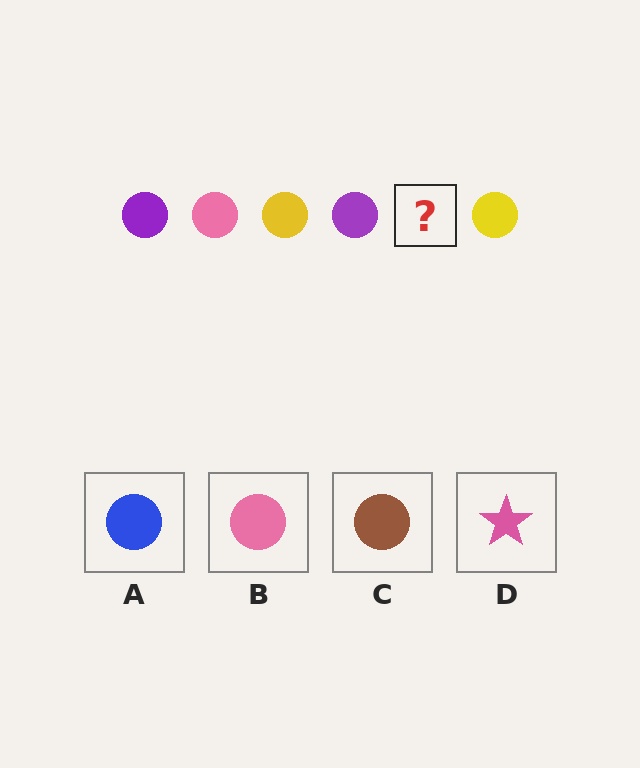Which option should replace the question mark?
Option B.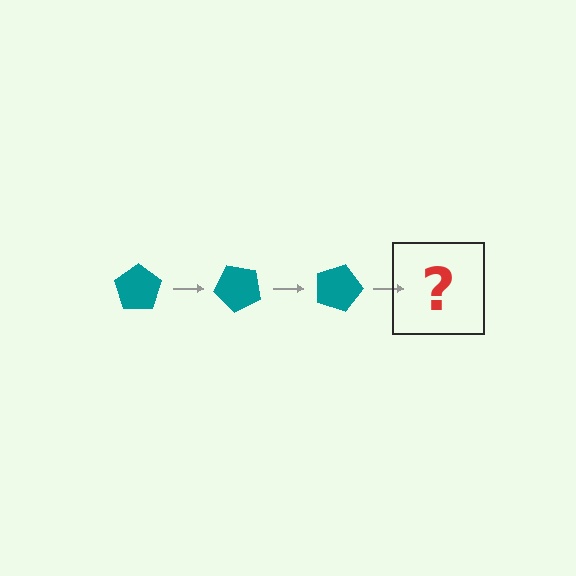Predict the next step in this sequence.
The next step is a teal pentagon rotated 135 degrees.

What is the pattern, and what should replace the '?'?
The pattern is that the pentagon rotates 45 degrees each step. The '?' should be a teal pentagon rotated 135 degrees.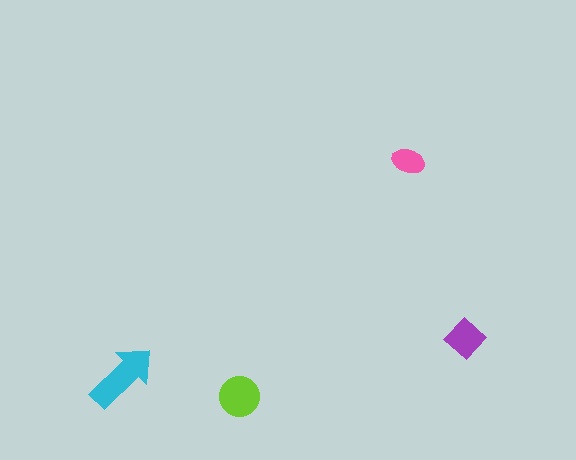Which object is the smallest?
The pink ellipse.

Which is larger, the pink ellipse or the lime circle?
The lime circle.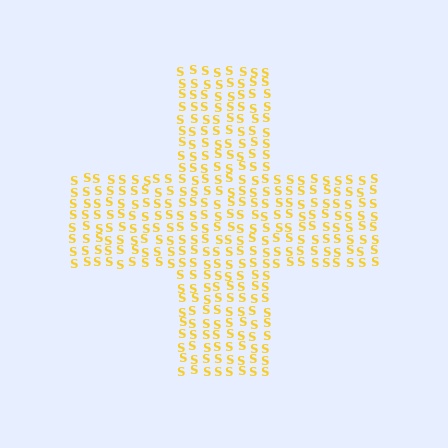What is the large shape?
The large shape is a cross.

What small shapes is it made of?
It is made of small letter S's.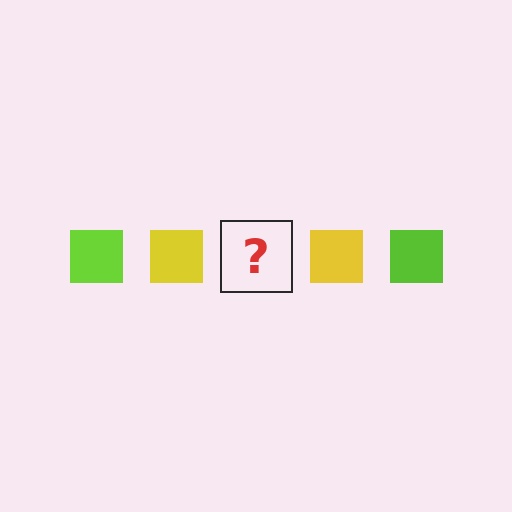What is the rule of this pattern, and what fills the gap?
The rule is that the pattern cycles through lime, yellow squares. The gap should be filled with a lime square.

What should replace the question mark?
The question mark should be replaced with a lime square.